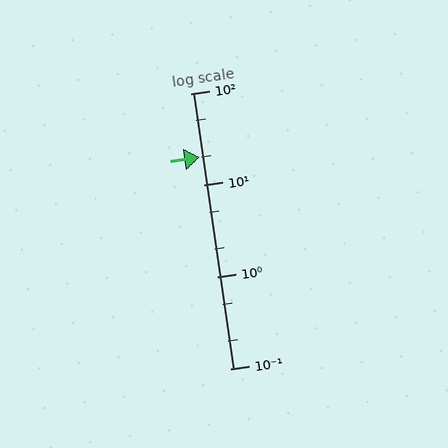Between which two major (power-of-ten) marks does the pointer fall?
The pointer is between 10 and 100.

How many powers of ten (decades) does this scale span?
The scale spans 3 decades, from 0.1 to 100.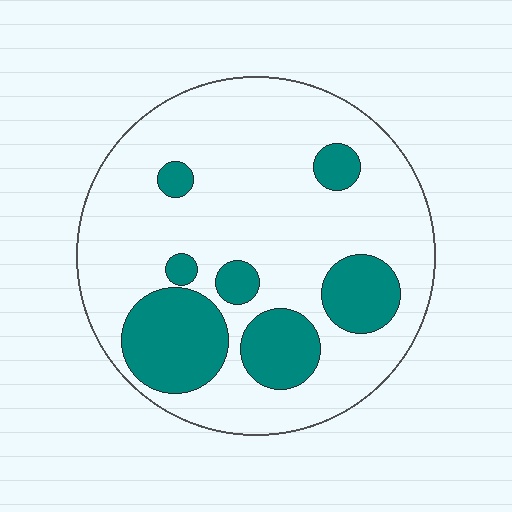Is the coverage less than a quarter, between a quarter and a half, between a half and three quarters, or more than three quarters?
Less than a quarter.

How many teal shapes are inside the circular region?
7.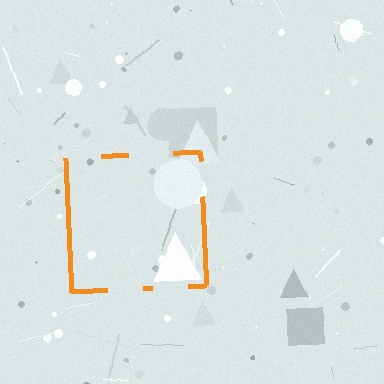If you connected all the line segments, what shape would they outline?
They would outline a square.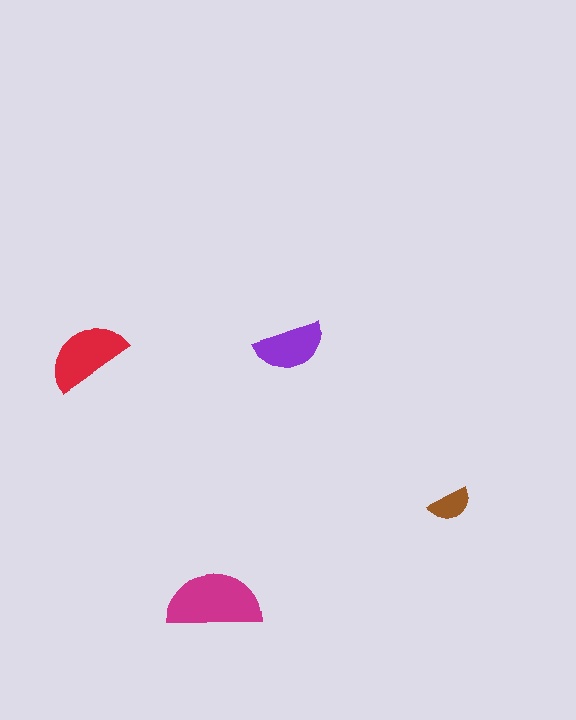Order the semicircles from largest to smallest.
the magenta one, the red one, the purple one, the brown one.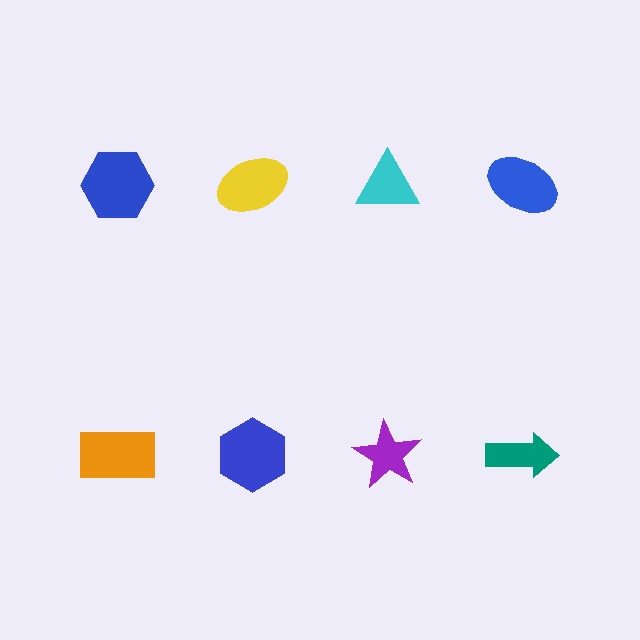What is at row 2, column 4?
A teal arrow.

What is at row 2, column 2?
A blue hexagon.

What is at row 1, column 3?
A cyan triangle.